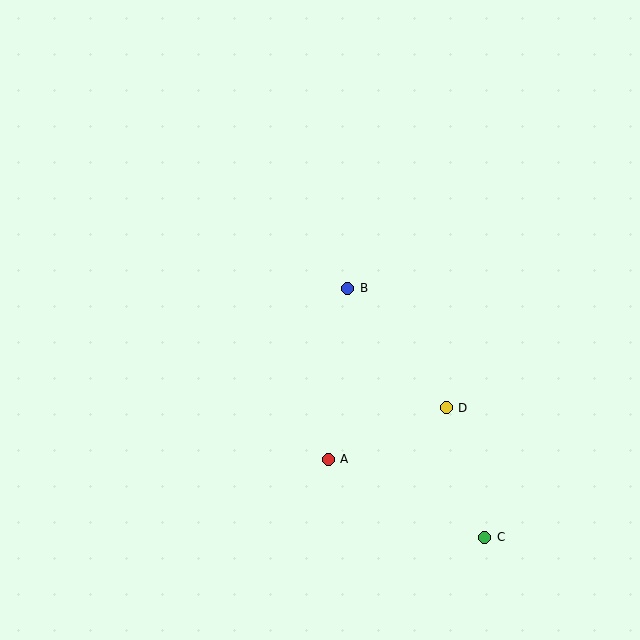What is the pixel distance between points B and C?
The distance between B and C is 284 pixels.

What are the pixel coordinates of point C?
Point C is at (485, 537).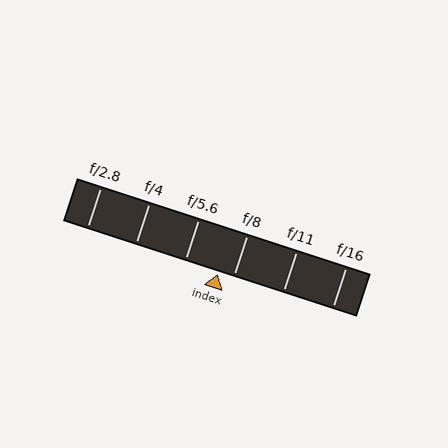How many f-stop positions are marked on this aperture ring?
There are 6 f-stop positions marked.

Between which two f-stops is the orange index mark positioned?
The index mark is between f/5.6 and f/8.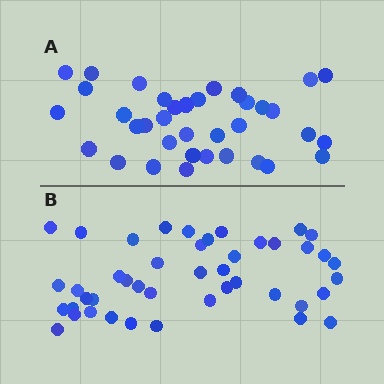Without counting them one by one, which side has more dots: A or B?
Region B (the bottom region) has more dots.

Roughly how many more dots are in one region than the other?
Region B has roughly 8 or so more dots than region A.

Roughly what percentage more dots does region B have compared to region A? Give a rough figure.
About 20% more.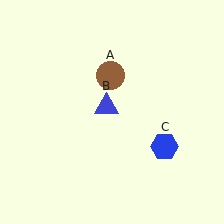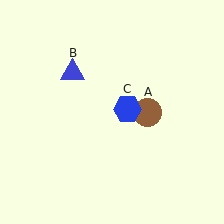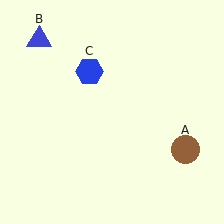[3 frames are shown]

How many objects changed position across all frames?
3 objects changed position: brown circle (object A), blue triangle (object B), blue hexagon (object C).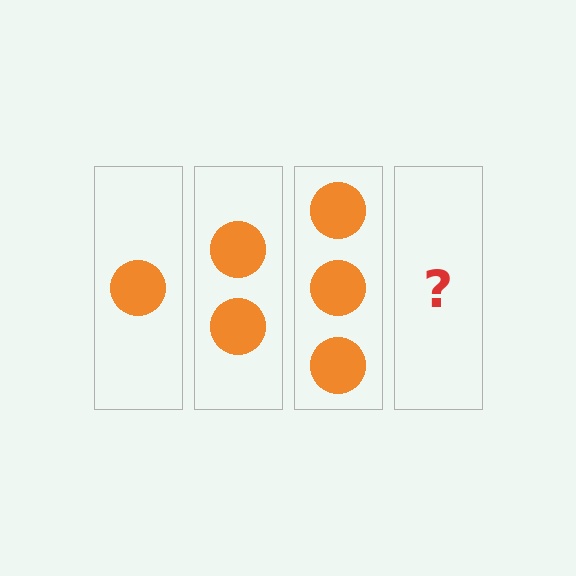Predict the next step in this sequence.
The next step is 4 circles.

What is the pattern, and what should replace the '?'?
The pattern is that each step adds one more circle. The '?' should be 4 circles.